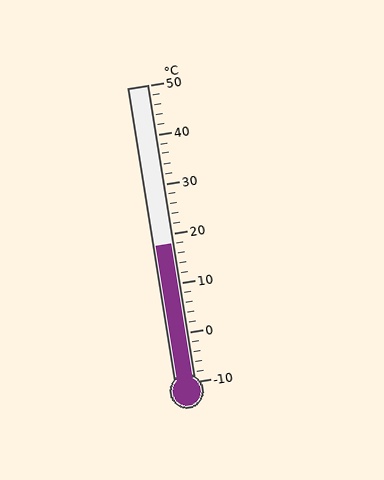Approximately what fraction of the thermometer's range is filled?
The thermometer is filled to approximately 45% of its range.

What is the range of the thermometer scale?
The thermometer scale ranges from -10°C to 50°C.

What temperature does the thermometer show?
The thermometer shows approximately 18°C.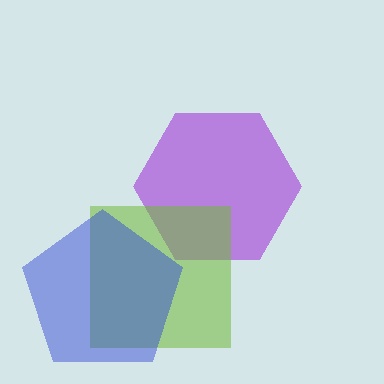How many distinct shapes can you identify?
There are 3 distinct shapes: a purple hexagon, a lime square, a blue pentagon.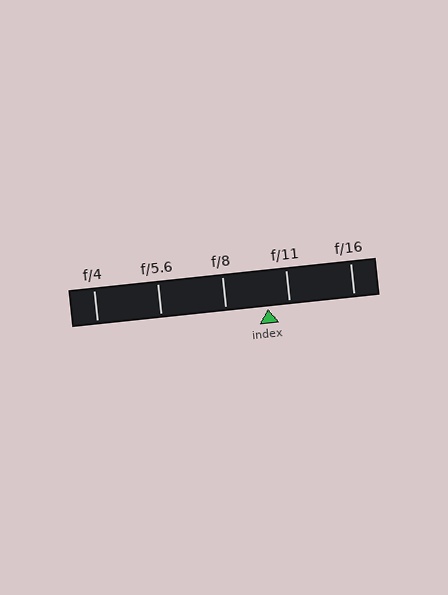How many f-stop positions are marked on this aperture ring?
There are 5 f-stop positions marked.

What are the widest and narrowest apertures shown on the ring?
The widest aperture shown is f/4 and the narrowest is f/16.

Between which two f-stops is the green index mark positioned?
The index mark is between f/8 and f/11.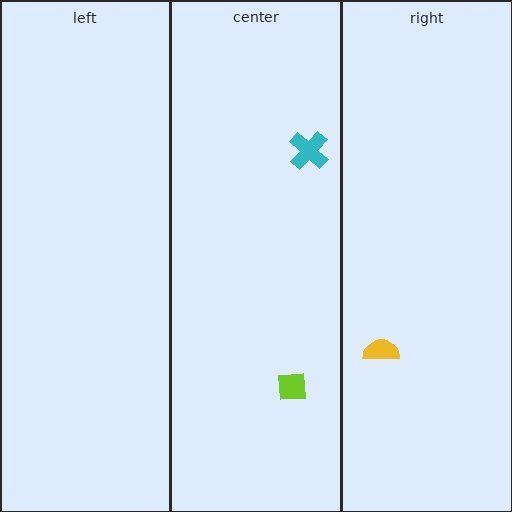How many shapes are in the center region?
2.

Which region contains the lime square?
The center region.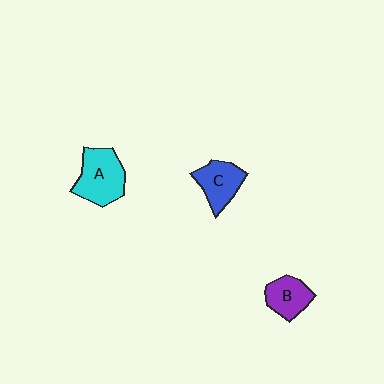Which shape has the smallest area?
Shape B (purple).